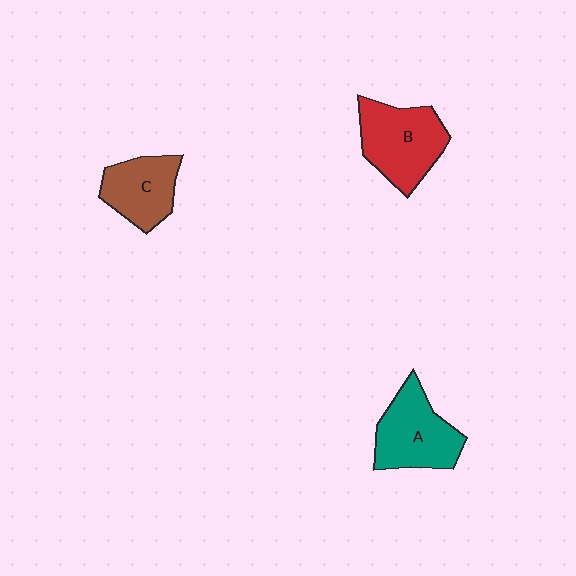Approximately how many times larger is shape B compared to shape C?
Approximately 1.3 times.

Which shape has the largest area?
Shape B (red).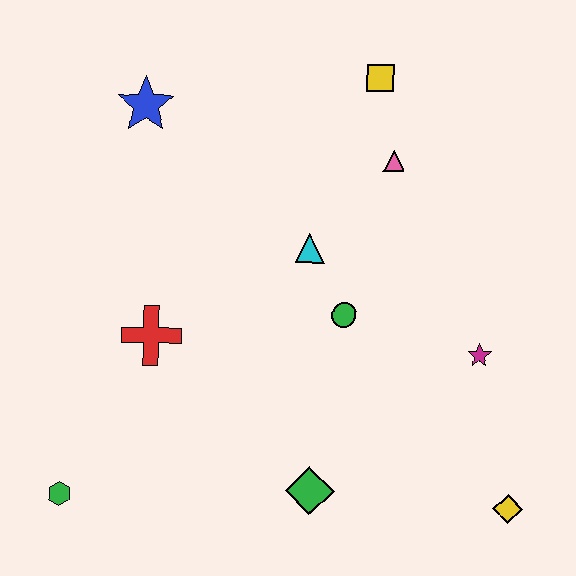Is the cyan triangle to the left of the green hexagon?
No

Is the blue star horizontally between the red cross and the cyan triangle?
No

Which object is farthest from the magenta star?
The green hexagon is farthest from the magenta star.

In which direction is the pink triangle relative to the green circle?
The pink triangle is above the green circle.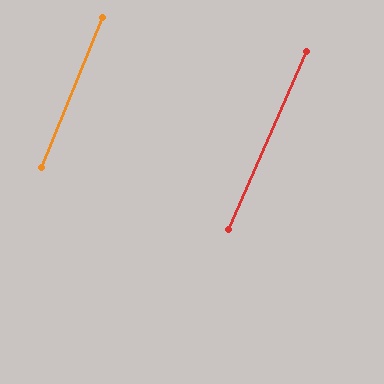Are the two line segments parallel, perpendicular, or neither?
Parallel — their directions differ by only 1.4°.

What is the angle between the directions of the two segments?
Approximately 1 degree.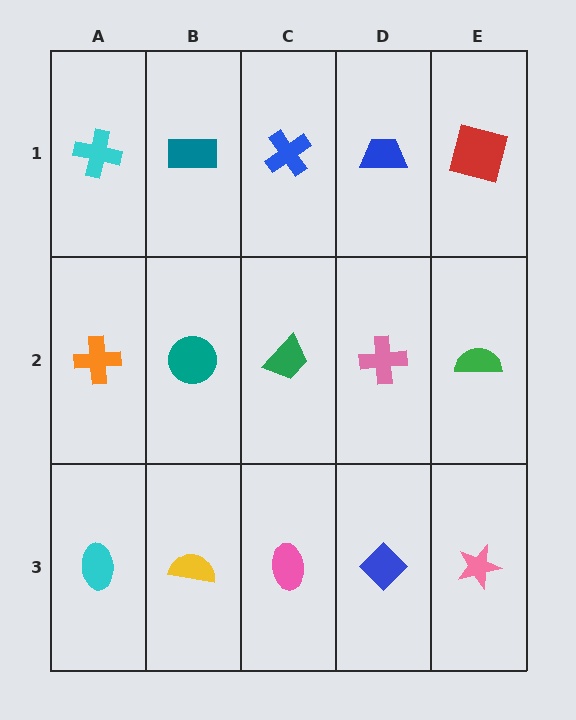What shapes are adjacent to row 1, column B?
A teal circle (row 2, column B), a cyan cross (row 1, column A), a blue cross (row 1, column C).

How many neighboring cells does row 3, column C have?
3.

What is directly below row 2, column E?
A pink star.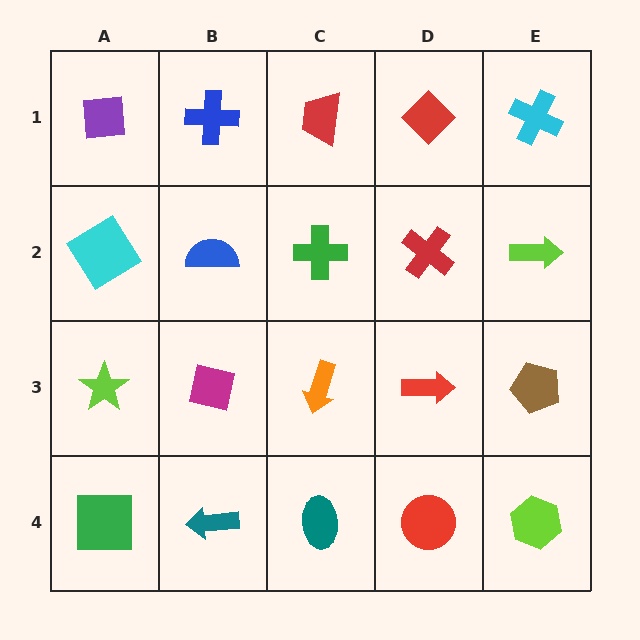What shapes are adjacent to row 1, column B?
A blue semicircle (row 2, column B), a purple square (row 1, column A), a red trapezoid (row 1, column C).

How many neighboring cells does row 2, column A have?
3.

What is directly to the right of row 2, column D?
A lime arrow.